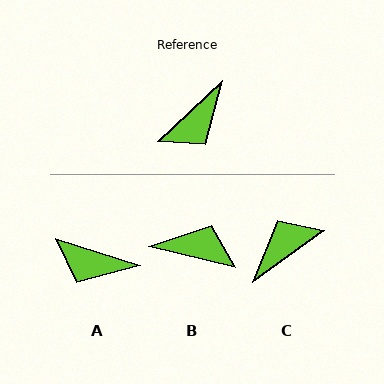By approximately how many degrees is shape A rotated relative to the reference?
Approximately 61 degrees clockwise.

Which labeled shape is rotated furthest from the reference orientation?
C, about 173 degrees away.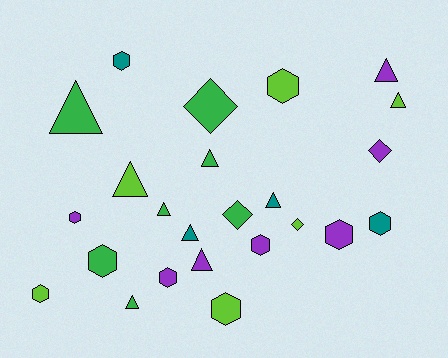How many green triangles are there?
There are 4 green triangles.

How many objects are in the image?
There are 24 objects.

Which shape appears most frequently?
Hexagon, with 10 objects.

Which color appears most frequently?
Purple, with 7 objects.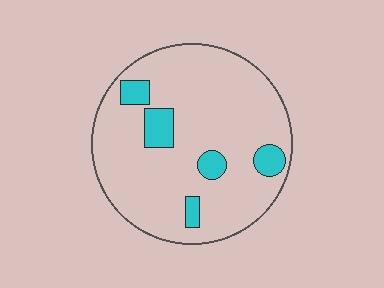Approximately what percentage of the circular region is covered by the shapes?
Approximately 10%.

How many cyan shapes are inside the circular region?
5.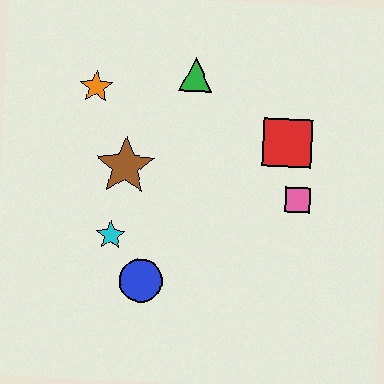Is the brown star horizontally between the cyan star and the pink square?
Yes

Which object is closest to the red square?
The pink square is closest to the red square.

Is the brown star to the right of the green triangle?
No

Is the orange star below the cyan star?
No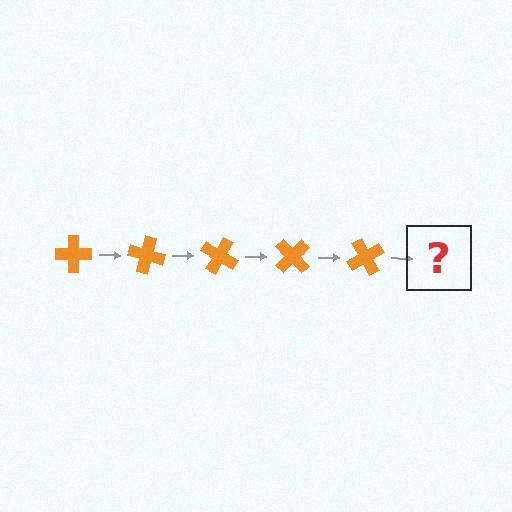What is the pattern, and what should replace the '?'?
The pattern is that the cross rotates 15 degrees each step. The '?' should be an orange cross rotated 75 degrees.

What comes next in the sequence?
The next element should be an orange cross rotated 75 degrees.